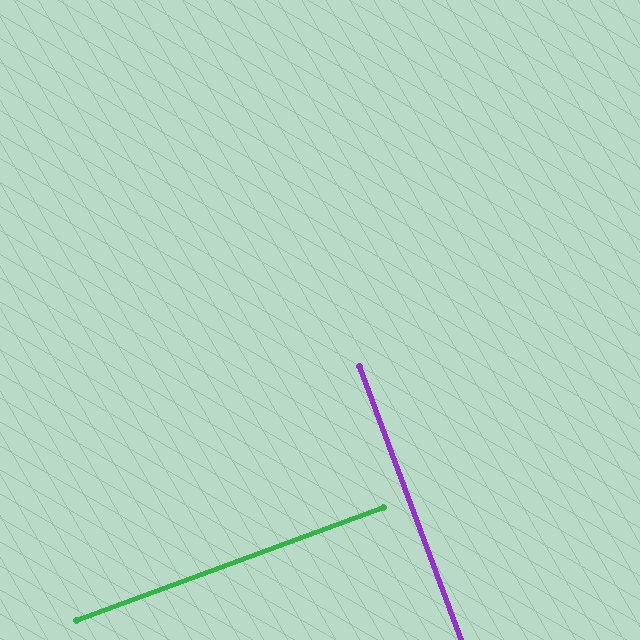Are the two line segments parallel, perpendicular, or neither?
Perpendicular — they meet at approximately 90°.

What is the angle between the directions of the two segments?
Approximately 90 degrees.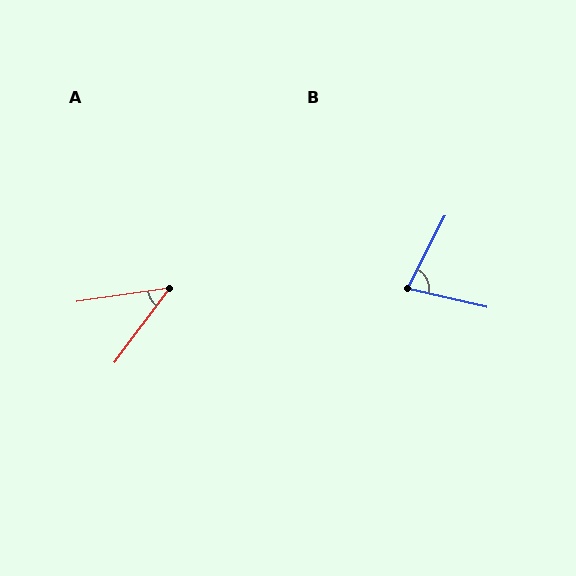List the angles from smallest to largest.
A (46°), B (75°).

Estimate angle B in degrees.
Approximately 75 degrees.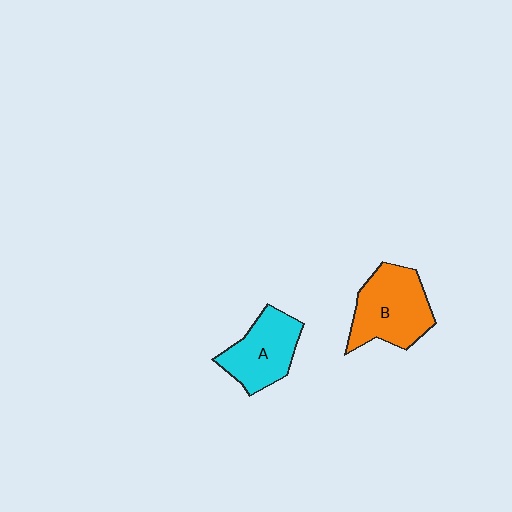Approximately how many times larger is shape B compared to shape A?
Approximately 1.2 times.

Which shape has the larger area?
Shape B (orange).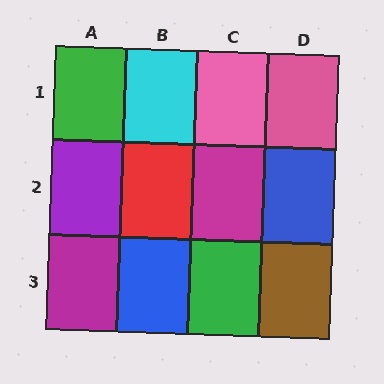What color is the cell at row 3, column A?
Magenta.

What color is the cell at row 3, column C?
Green.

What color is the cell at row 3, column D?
Brown.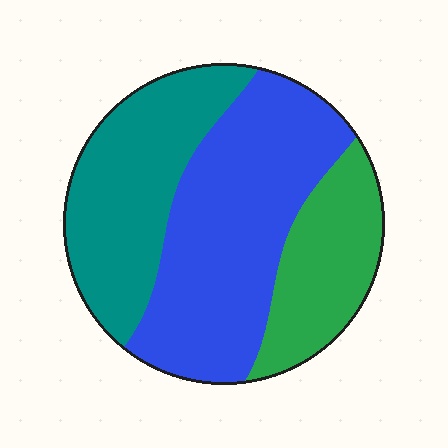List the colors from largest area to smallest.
From largest to smallest: blue, teal, green.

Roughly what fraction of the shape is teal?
Teal covers roughly 30% of the shape.